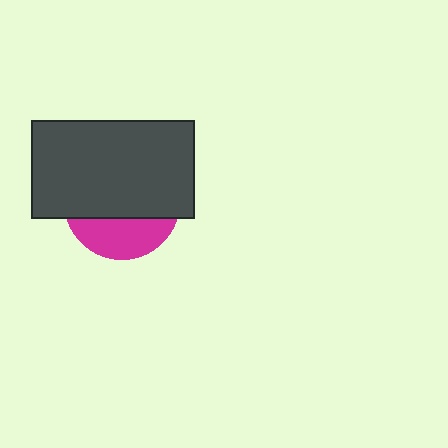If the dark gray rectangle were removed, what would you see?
You would see the complete magenta circle.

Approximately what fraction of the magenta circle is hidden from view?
Roughly 69% of the magenta circle is hidden behind the dark gray rectangle.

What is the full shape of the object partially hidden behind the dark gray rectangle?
The partially hidden object is a magenta circle.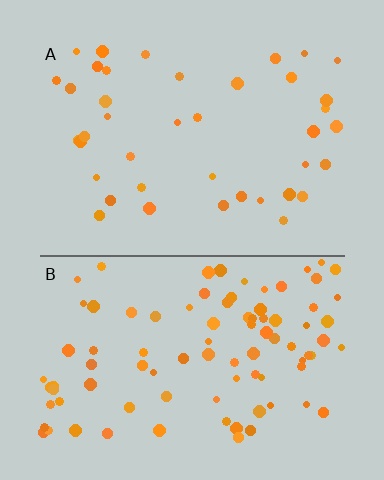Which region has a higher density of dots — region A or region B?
B (the bottom).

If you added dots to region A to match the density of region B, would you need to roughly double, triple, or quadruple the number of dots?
Approximately double.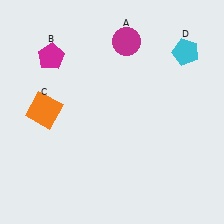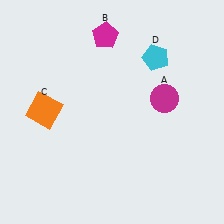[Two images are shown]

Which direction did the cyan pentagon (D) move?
The cyan pentagon (D) moved left.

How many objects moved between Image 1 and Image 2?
3 objects moved between the two images.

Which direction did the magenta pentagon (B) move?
The magenta pentagon (B) moved right.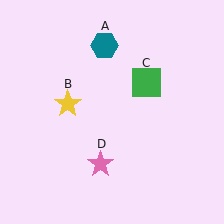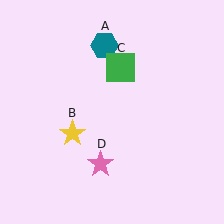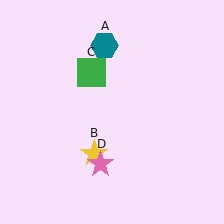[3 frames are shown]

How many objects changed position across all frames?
2 objects changed position: yellow star (object B), green square (object C).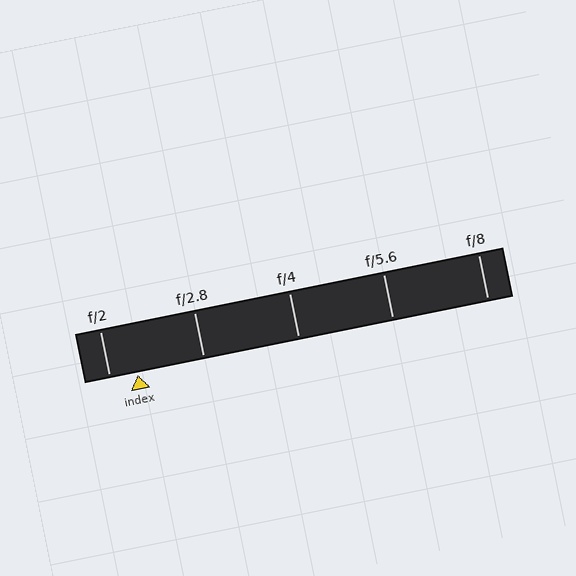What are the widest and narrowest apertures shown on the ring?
The widest aperture shown is f/2 and the narrowest is f/8.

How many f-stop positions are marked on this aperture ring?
There are 5 f-stop positions marked.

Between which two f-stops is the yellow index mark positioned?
The index mark is between f/2 and f/2.8.